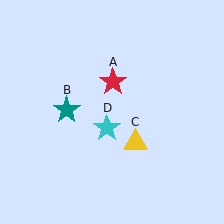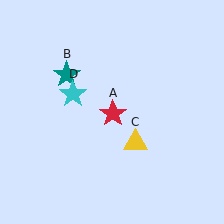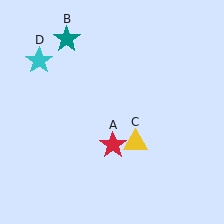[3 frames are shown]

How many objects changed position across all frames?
3 objects changed position: red star (object A), teal star (object B), cyan star (object D).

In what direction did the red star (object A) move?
The red star (object A) moved down.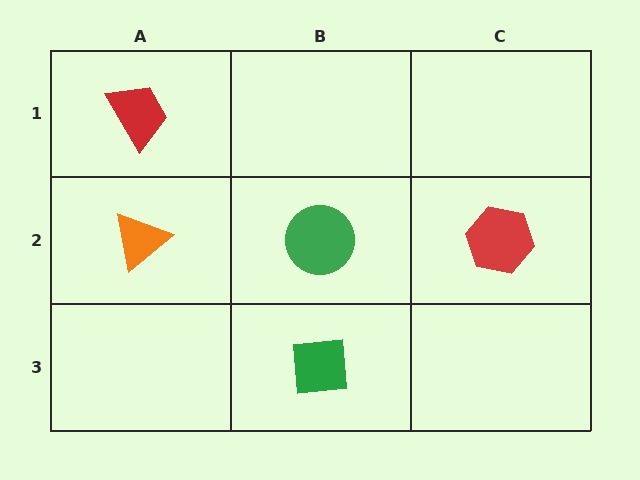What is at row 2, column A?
An orange triangle.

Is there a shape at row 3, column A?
No, that cell is empty.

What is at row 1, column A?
A red trapezoid.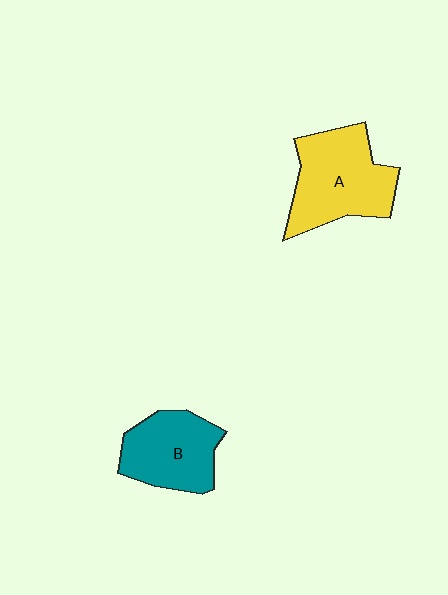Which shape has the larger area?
Shape A (yellow).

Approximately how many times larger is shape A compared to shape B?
Approximately 1.3 times.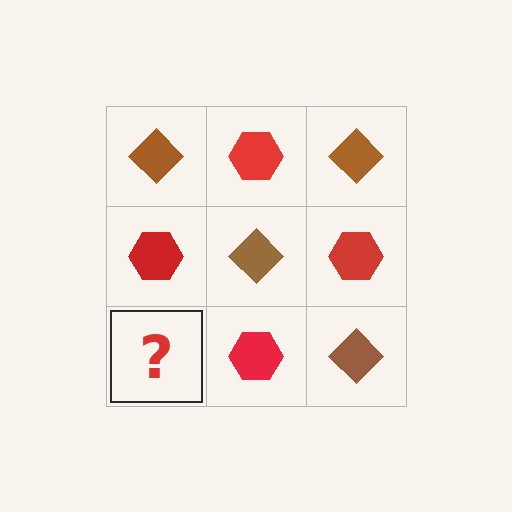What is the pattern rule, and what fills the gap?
The rule is that it alternates brown diamond and red hexagon in a checkerboard pattern. The gap should be filled with a brown diamond.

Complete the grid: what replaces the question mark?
The question mark should be replaced with a brown diamond.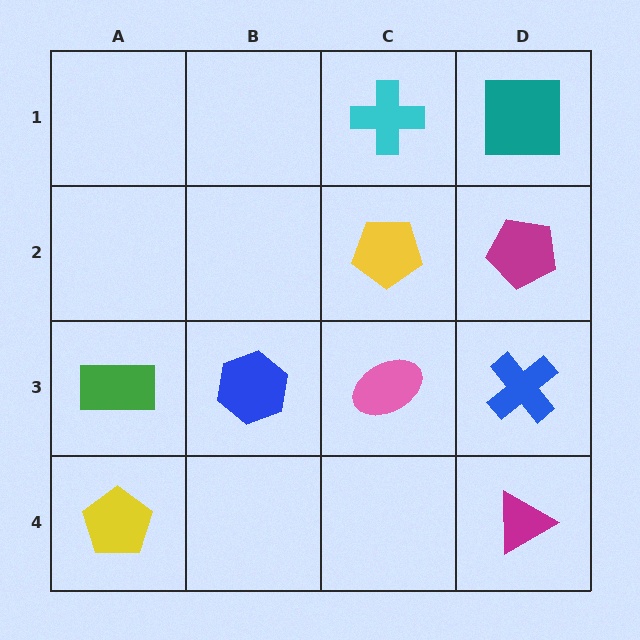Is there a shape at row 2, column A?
No, that cell is empty.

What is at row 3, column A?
A green rectangle.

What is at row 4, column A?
A yellow pentagon.